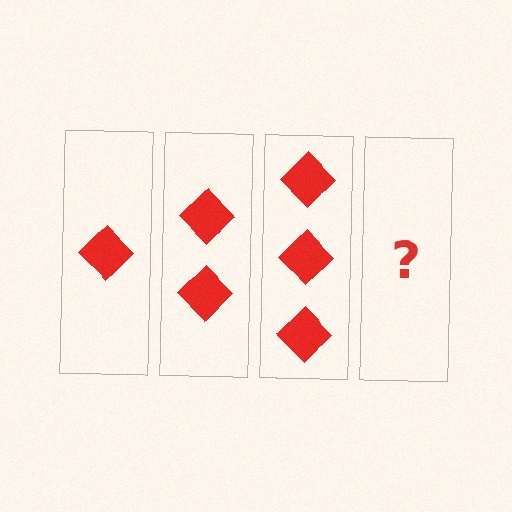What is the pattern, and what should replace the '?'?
The pattern is that each step adds one more diamond. The '?' should be 4 diamonds.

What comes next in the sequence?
The next element should be 4 diamonds.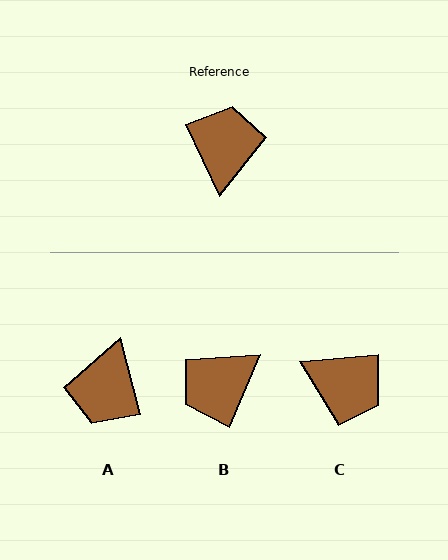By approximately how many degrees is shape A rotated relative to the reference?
Approximately 169 degrees counter-clockwise.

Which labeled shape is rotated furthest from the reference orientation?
A, about 169 degrees away.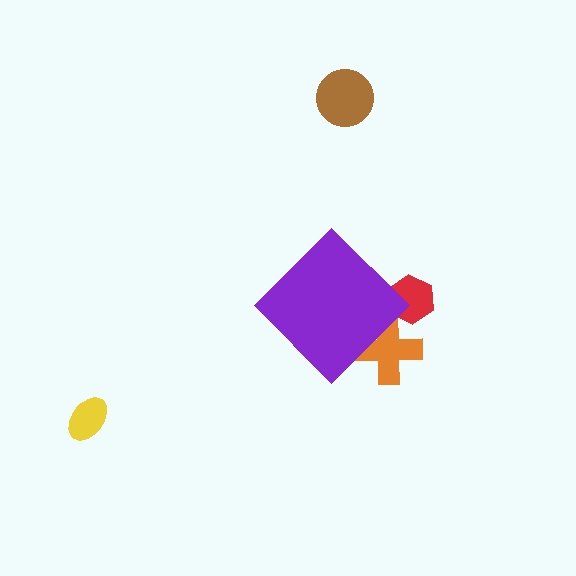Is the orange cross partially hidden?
Yes, the orange cross is partially hidden behind the purple diamond.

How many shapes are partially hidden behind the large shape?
2 shapes are partially hidden.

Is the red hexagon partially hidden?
Yes, the red hexagon is partially hidden behind the purple diamond.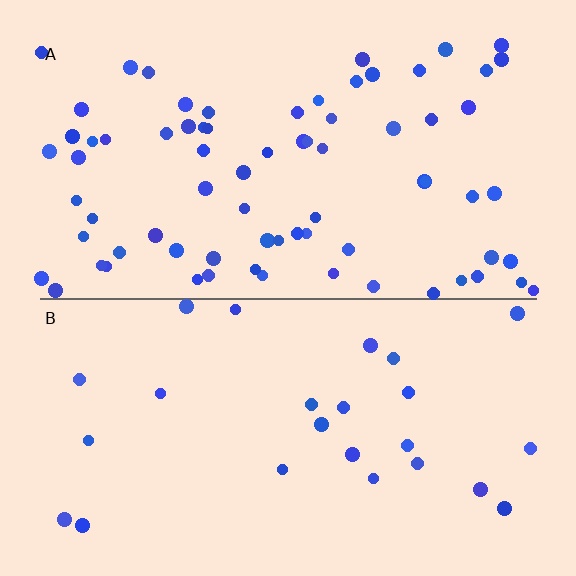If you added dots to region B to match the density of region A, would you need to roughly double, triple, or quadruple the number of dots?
Approximately triple.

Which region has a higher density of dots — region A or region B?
A (the top).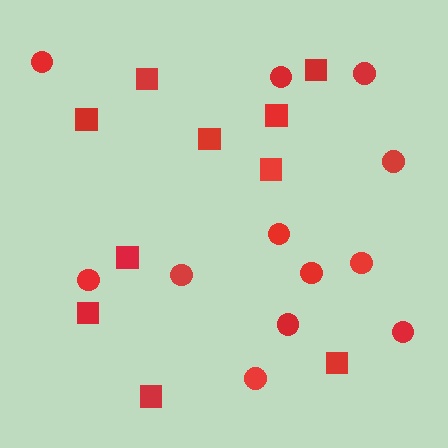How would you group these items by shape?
There are 2 groups: one group of squares (10) and one group of circles (12).